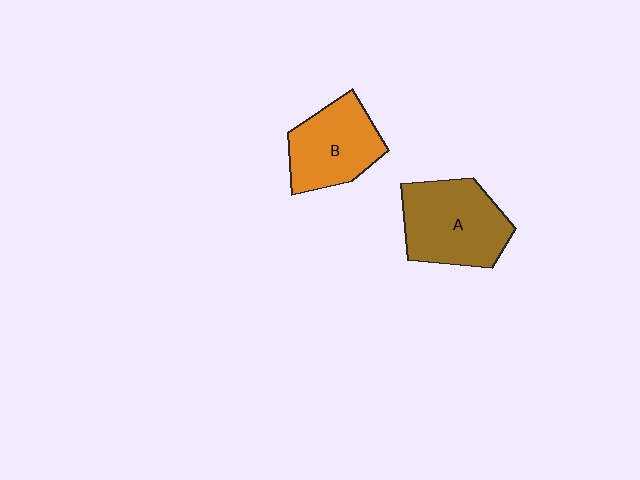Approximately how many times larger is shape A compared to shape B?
Approximately 1.2 times.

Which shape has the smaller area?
Shape B (orange).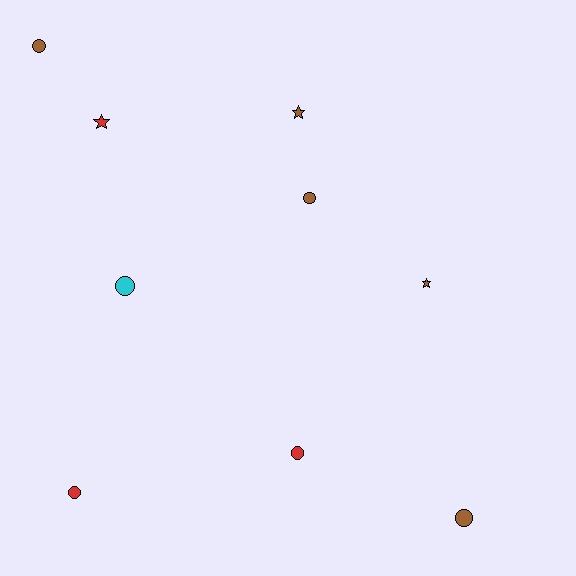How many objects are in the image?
There are 9 objects.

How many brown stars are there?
There are 2 brown stars.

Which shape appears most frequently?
Circle, with 6 objects.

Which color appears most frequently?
Brown, with 5 objects.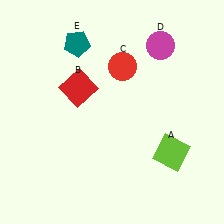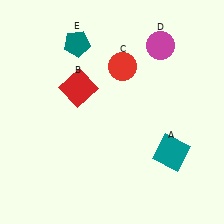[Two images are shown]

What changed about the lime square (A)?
In Image 1, A is lime. In Image 2, it changed to teal.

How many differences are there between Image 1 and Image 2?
There is 1 difference between the two images.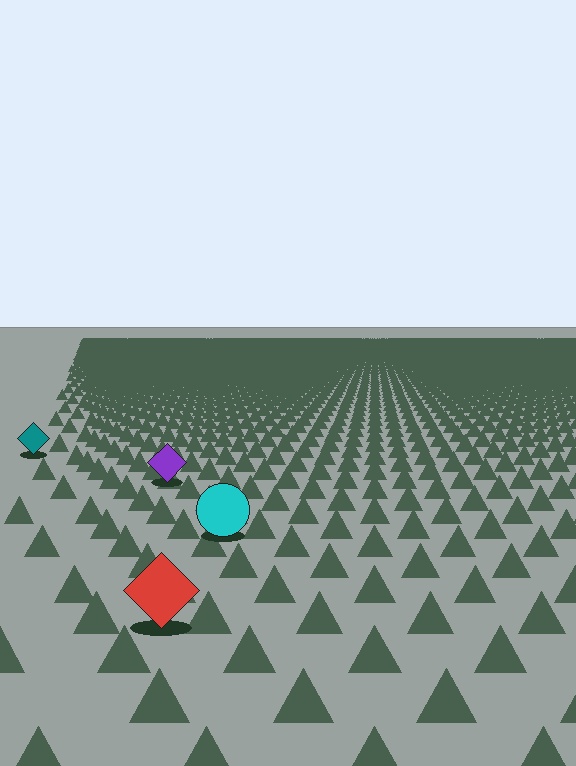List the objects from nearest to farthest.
From nearest to farthest: the red diamond, the cyan circle, the purple diamond, the teal diamond.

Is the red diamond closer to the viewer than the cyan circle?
Yes. The red diamond is closer — you can tell from the texture gradient: the ground texture is coarser near it.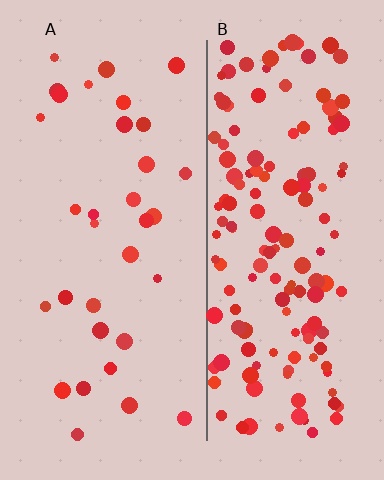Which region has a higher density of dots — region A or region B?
B (the right).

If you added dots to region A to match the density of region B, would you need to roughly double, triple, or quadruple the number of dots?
Approximately quadruple.